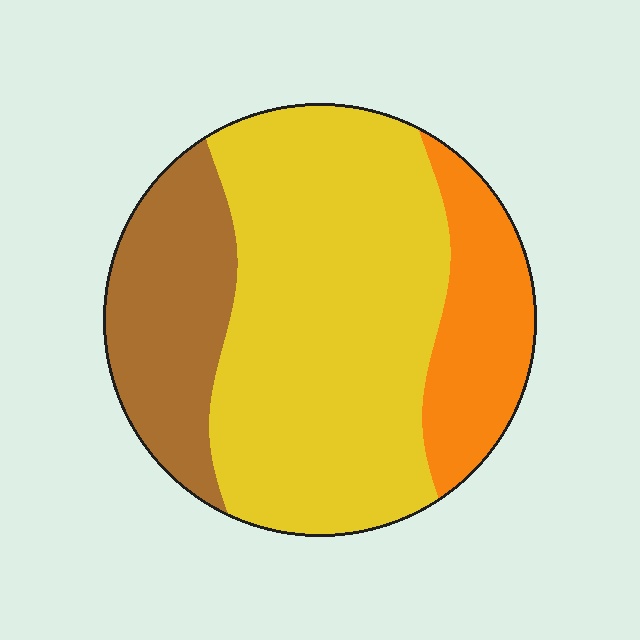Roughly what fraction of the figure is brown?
Brown takes up about one fifth (1/5) of the figure.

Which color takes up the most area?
Yellow, at roughly 60%.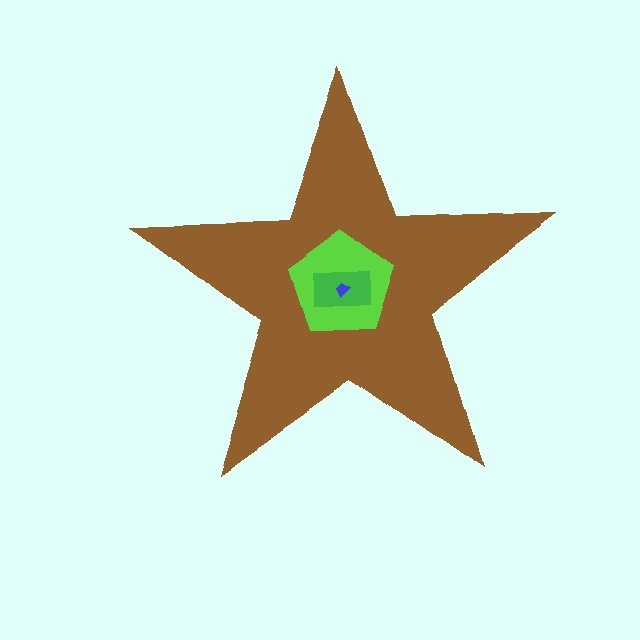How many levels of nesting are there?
4.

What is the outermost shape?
The brown star.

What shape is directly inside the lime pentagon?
The green rectangle.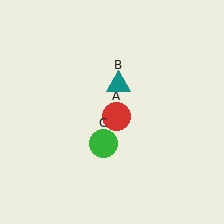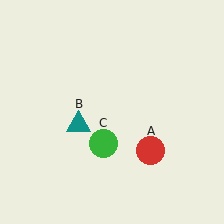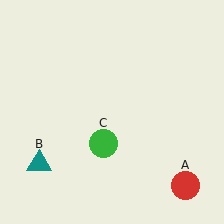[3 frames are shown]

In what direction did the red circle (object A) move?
The red circle (object A) moved down and to the right.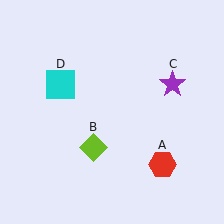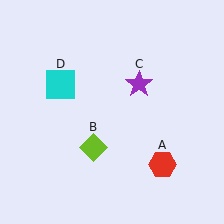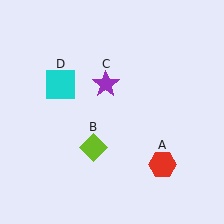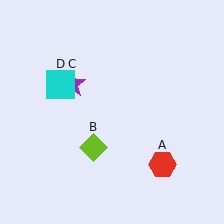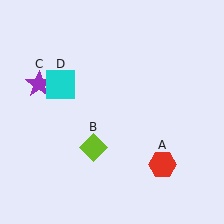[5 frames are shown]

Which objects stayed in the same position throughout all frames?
Red hexagon (object A) and lime diamond (object B) and cyan square (object D) remained stationary.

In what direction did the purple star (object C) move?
The purple star (object C) moved left.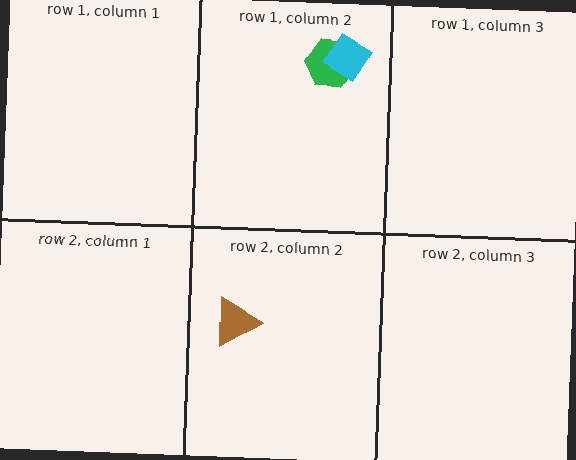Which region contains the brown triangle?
The row 2, column 2 region.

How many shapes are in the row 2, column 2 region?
1.